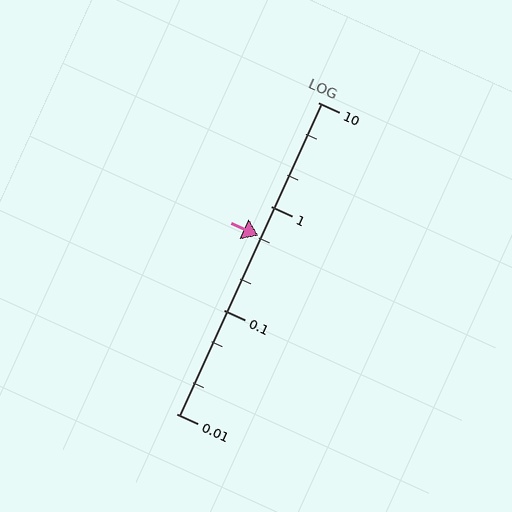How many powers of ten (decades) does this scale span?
The scale spans 3 decades, from 0.01 to 10.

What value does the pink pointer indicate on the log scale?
The pointer indicates approximately 0.52.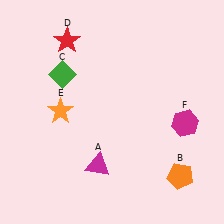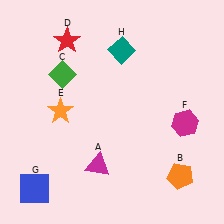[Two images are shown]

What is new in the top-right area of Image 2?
A teal diamond (H) was added in the top-right area of Image 2.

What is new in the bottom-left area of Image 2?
A blue square (G) was added in the bottom-left area of Image 2.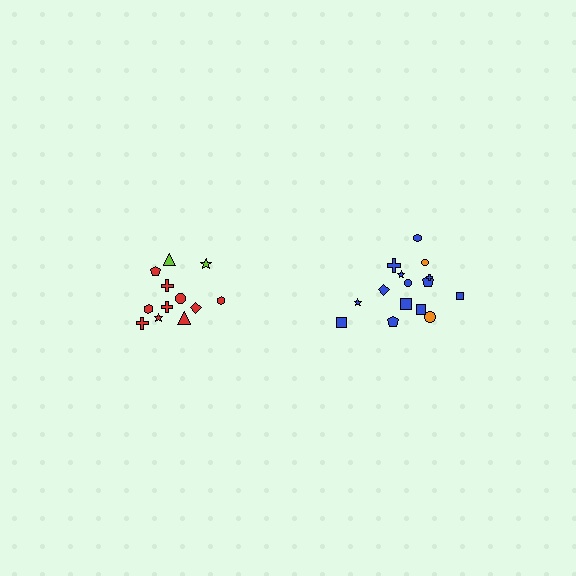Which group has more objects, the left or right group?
The right group.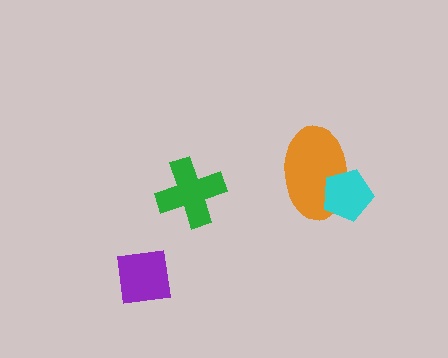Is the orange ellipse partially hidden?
Yes, it is partially covered by another shape.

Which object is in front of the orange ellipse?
The cyan pentagon is in front of the orange ellipse.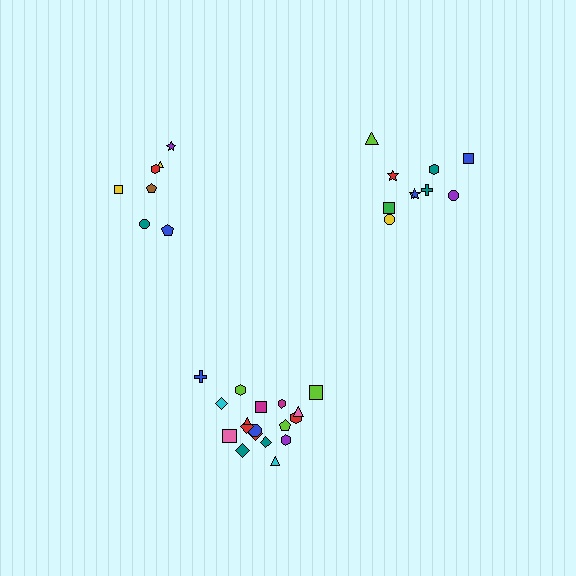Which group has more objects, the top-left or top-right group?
The top-right group.